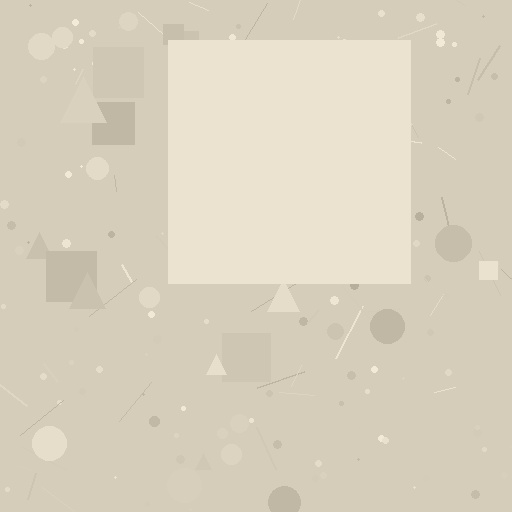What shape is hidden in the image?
A square is hidden in the image.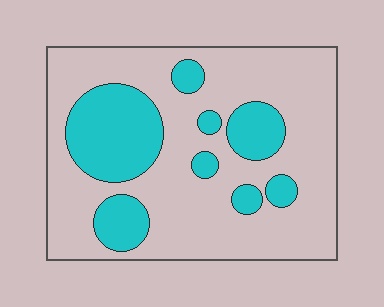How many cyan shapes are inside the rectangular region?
8.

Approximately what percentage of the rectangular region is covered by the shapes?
Approximately 25%.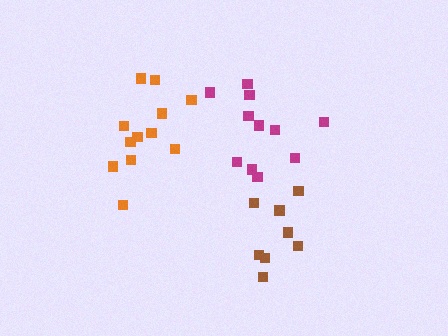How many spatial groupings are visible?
There are 3 spatial groupings.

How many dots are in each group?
Group 1: 11 dots, Group 2: 8 dots, Group 3: 12 dots (31 total).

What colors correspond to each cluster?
The clusters are colored: magenta, brown, orange.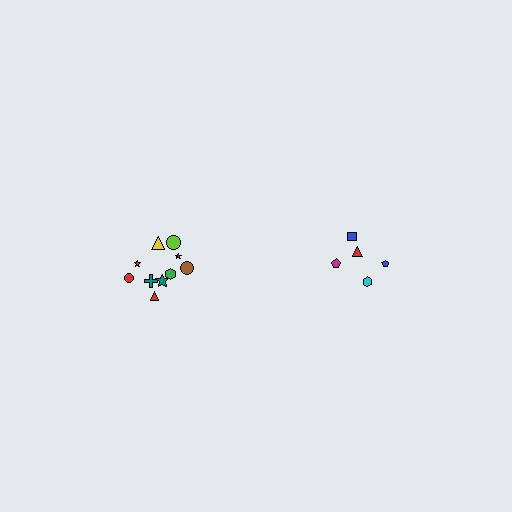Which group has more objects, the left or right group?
The left group.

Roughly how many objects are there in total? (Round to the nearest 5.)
Roughly 15 objects in total.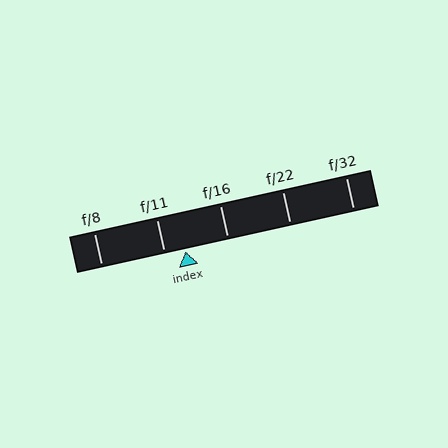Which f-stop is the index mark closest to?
The index mark is closest to f/11.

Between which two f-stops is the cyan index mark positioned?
The index mark is between f/11 and f/16.